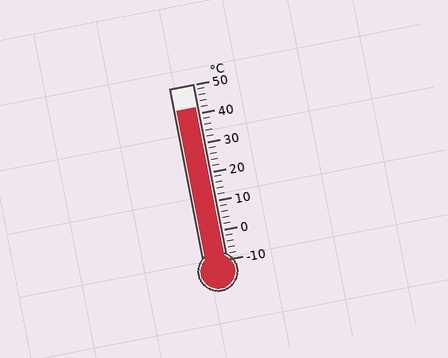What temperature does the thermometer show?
The thermometer shows approximately 42°C.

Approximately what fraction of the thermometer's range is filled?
The thermometer is filled to approximately 85% of its range.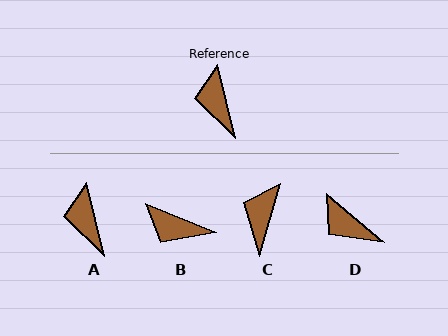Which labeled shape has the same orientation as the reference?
A.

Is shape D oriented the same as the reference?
No, it is off by about 36 degrees.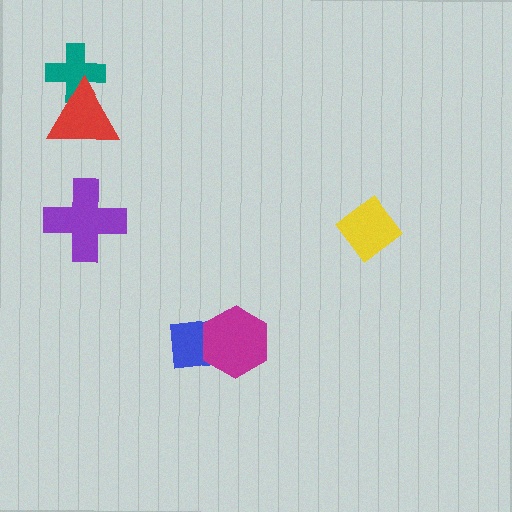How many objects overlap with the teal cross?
1 object overlaps with the teal cross.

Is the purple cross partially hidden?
No, no other shape covers it.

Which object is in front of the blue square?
The magenta hexagon is in front of the blue square.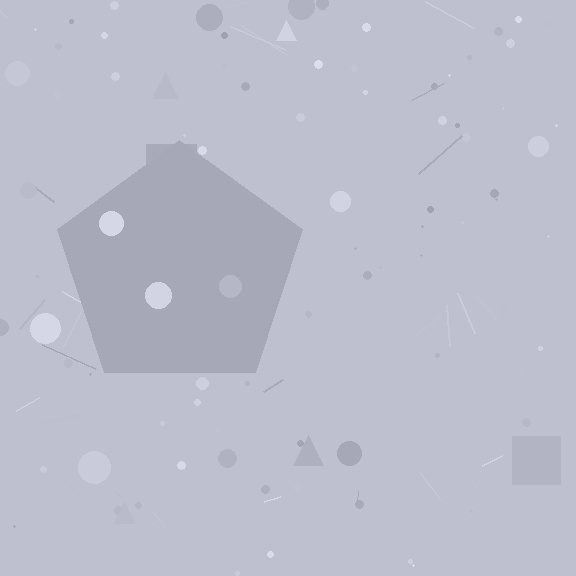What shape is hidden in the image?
A pentagon is hidden in the image.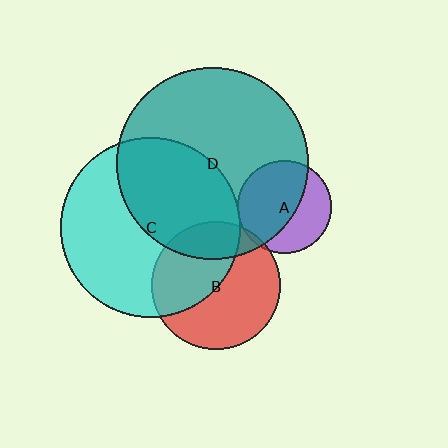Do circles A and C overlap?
Yes.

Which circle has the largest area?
Circle D (teal).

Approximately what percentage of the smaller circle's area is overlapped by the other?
Approximately 5%.